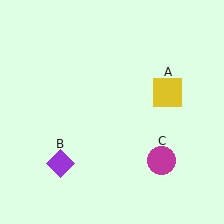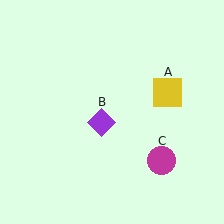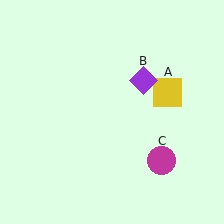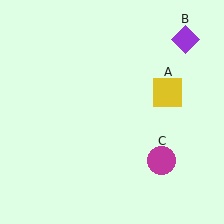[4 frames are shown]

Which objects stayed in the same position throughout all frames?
Yellow square (object A) and magenta circle (object C) remained stationary.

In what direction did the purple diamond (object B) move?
The purple diamond (object B) moved up and to the right.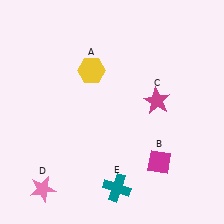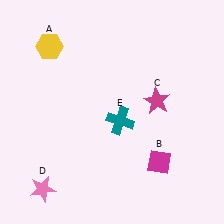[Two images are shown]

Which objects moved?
The objects that moved are: the yellow hexagon (A), the teal cross (E).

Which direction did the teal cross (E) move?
The teal cross (E) moved up.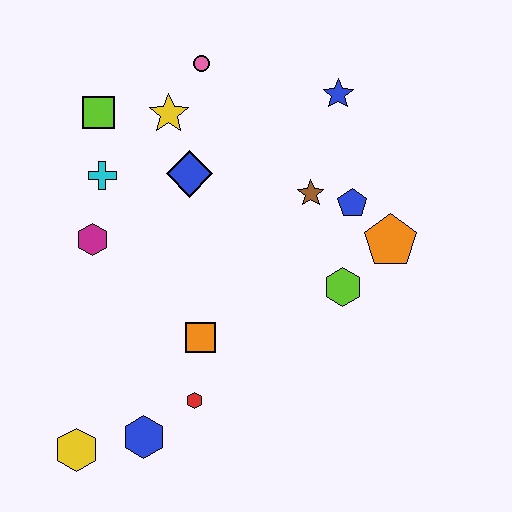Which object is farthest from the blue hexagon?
The blue star is farthest from the blue hexagon.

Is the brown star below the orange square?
No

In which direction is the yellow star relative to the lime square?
The yellow star is to the right of the lime square.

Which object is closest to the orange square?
The red hexagon is closest to the orange square.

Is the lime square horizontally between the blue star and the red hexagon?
No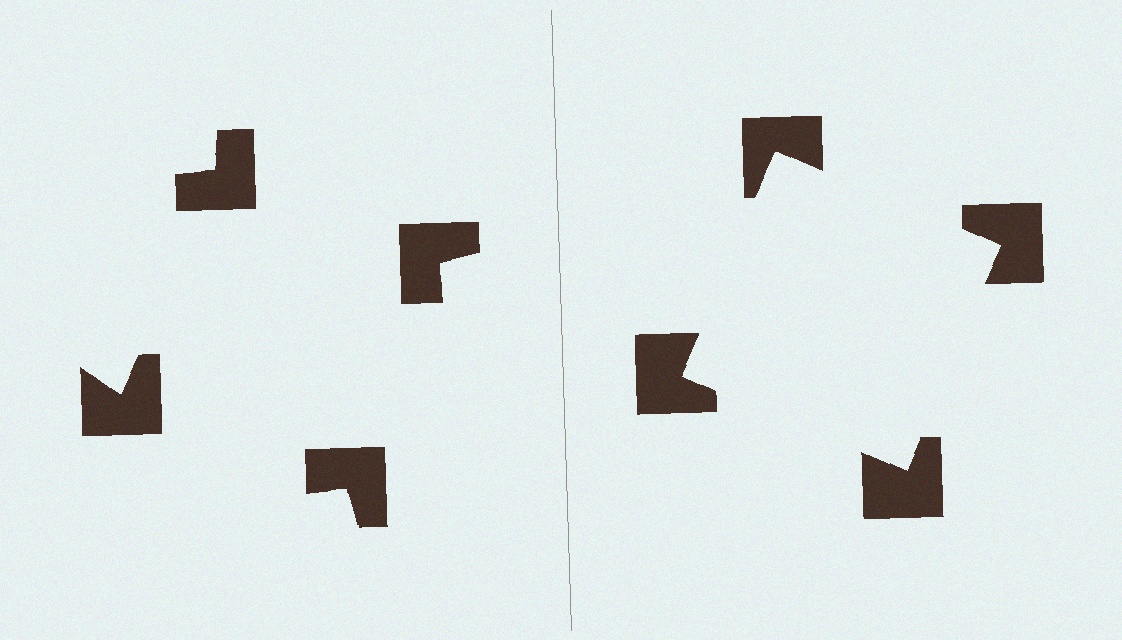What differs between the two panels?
The notched squares are positioned identically on both sides; only the wedge orientations differ. On the right they align to a square; on the left they are misaligned.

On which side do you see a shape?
An illusory square appears on the right side. On the left side the wedge cuts are rotated, so no coherent shape forms.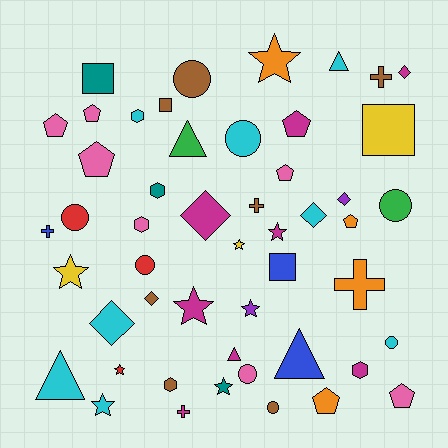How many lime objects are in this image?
There are no lime objects.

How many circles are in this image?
There are 8 circles.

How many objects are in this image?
There are 50 objects.